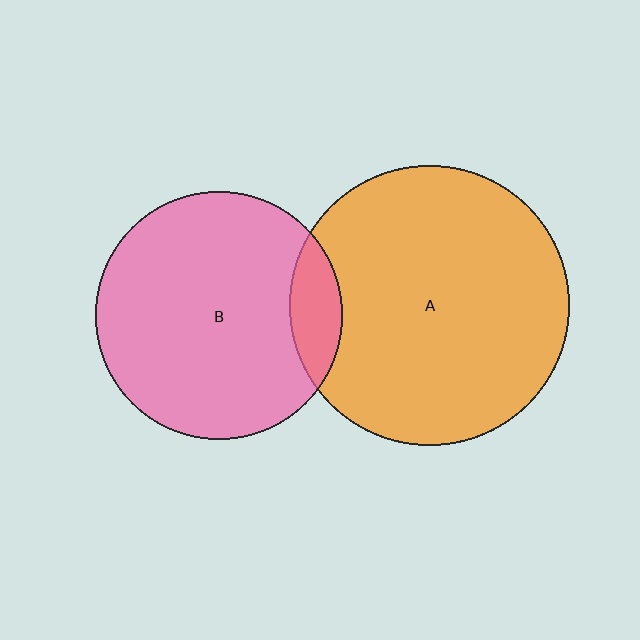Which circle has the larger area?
Circle A (orange).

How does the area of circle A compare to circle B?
Approximately 1.3 times.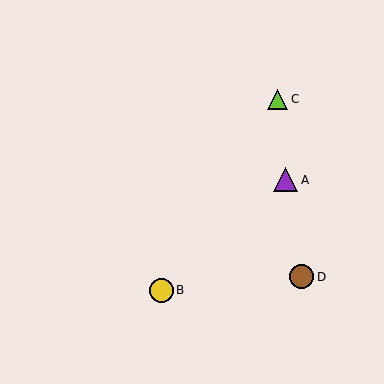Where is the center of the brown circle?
The center of the brown circle is at (302, 277).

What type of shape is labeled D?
Shape D is a brown circle.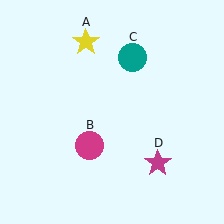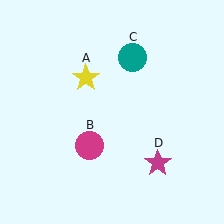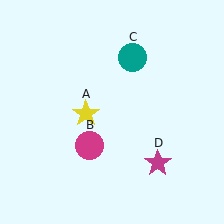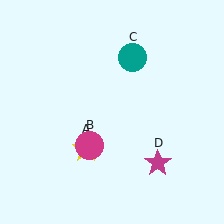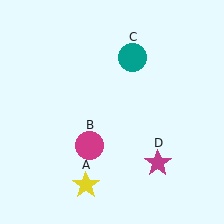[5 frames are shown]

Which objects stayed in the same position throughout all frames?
Magenta circle (object B) and teal circle (object C) and magenta star (object D) remained stationary.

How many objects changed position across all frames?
1 object changed position: yellow star (object A).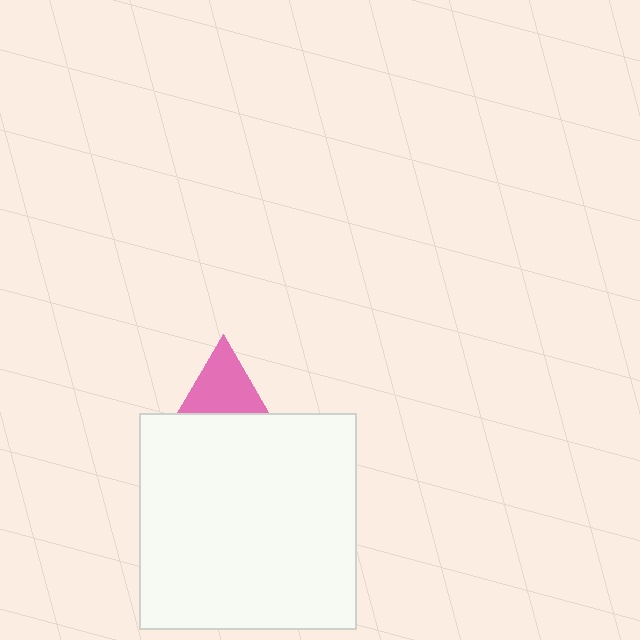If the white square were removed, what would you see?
You would see the complete pink triangle.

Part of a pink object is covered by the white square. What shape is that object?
It is a triangle.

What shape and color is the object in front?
The object in front is a white square.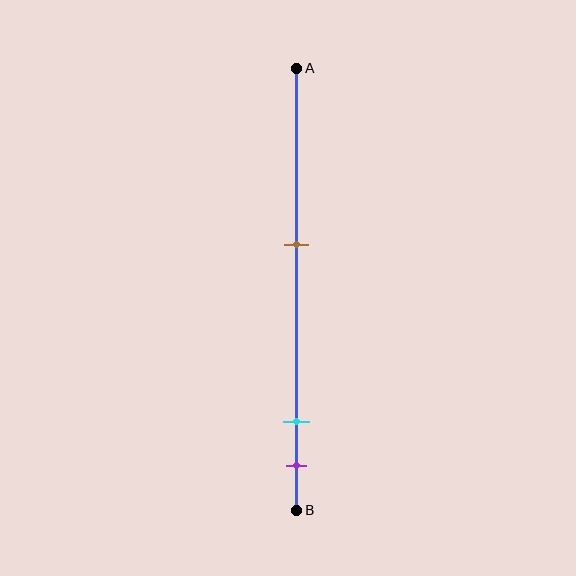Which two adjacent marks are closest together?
The cyan and purple marks are the closest adjacent pair.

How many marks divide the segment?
There are 3 marks dividing the segment.